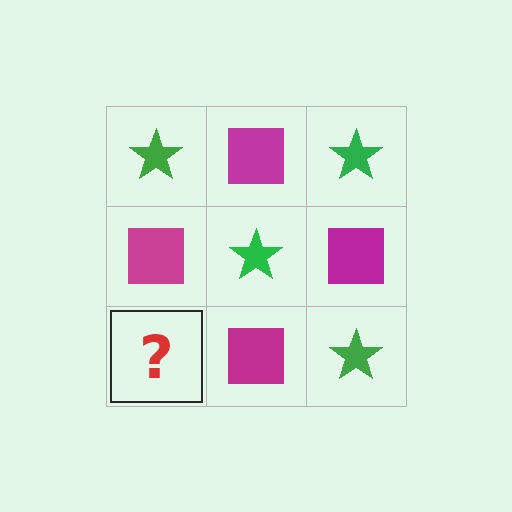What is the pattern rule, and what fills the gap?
The rule is that it alternates green star and magenta square in a checkerboard pattern. The gap should be filled with a green star.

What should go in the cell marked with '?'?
The missing cell should contain a green star.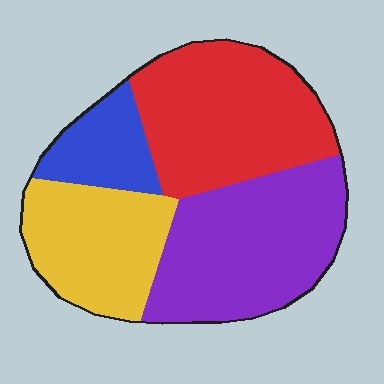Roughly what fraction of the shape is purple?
Purple covers around 35% of the shape.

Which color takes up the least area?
Blue, at roughly 10%.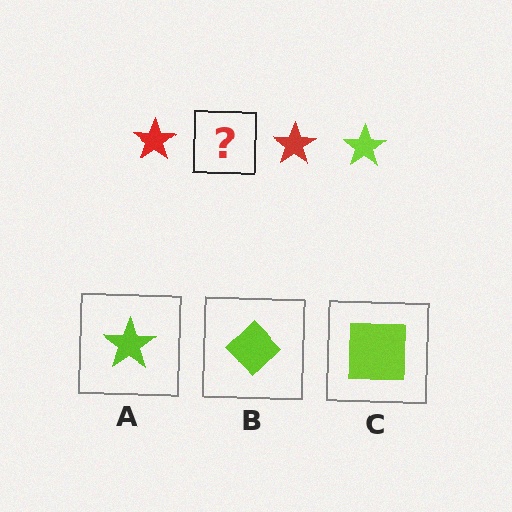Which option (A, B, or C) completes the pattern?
A.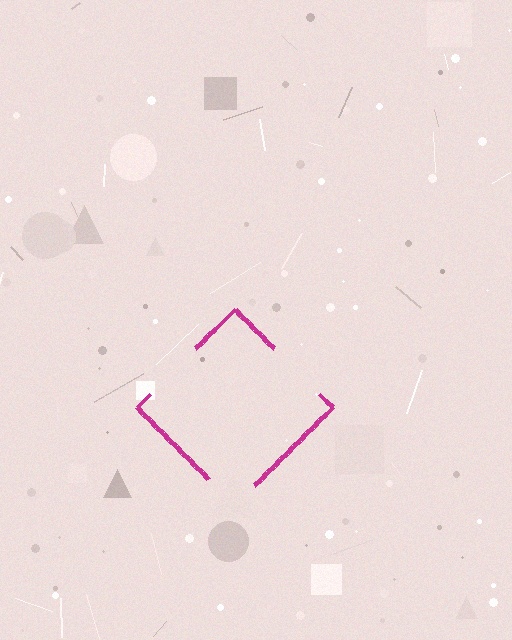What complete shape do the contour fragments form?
The contour fragments form a diamond.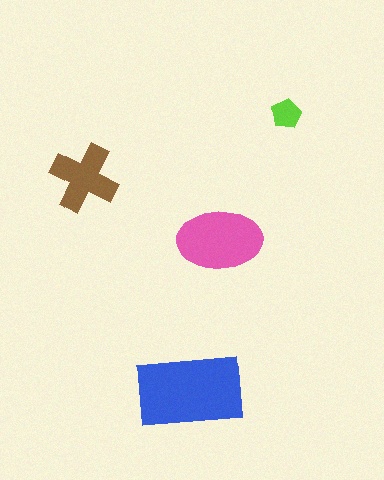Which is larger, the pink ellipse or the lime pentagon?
The pink ellipse.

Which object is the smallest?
The lime pentagon.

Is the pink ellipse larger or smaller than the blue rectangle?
Smaller.